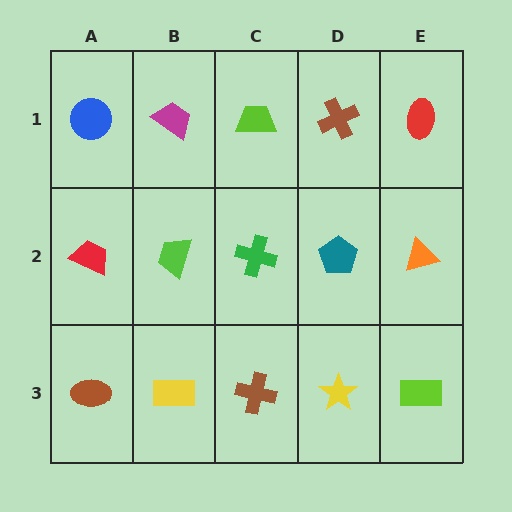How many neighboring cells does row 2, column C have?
4.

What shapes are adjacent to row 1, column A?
A red trapezoid (row 2, column A), a magenta trapezoid (row 1, column B).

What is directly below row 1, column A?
A red trapezoid.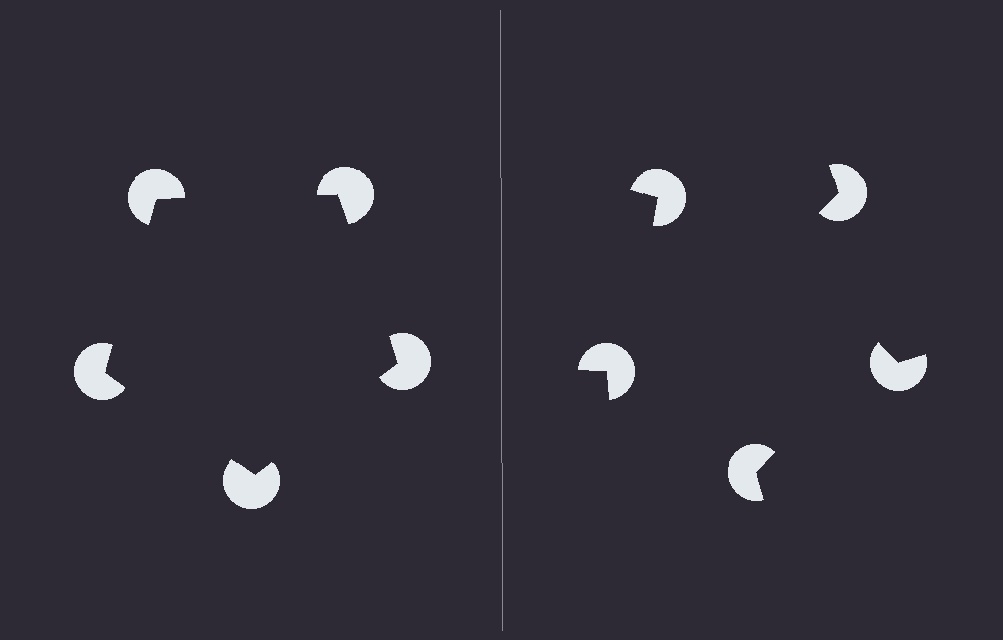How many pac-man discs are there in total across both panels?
10 — 5 on each side.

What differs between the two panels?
The pac-man discs are positioned identically on both sides; only the wedge orientations differ. On the left they align to a pentagon; on the right they are misaligned.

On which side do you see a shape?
An illusory pentagon appears on the left side. On the right side the wedge cuts are rotated, so no coherent shape forms.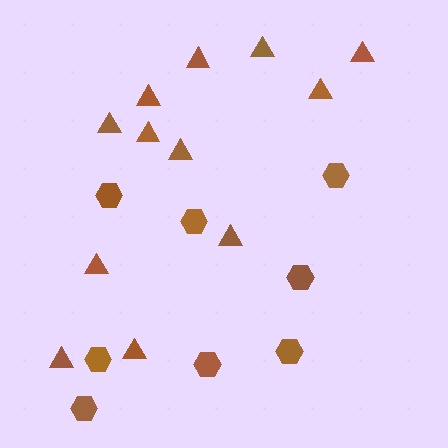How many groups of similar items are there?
There are 2 groups: one group of hexagons (8) and one group of triangles (12).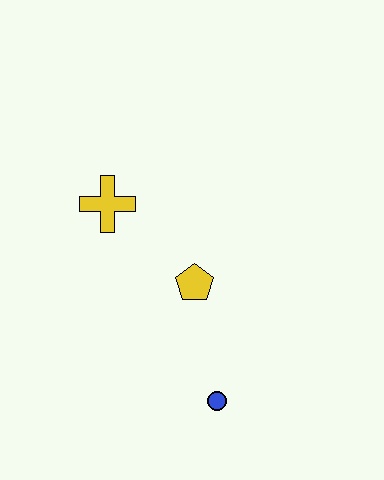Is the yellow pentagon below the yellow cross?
Yes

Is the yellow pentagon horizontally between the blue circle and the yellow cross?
Yes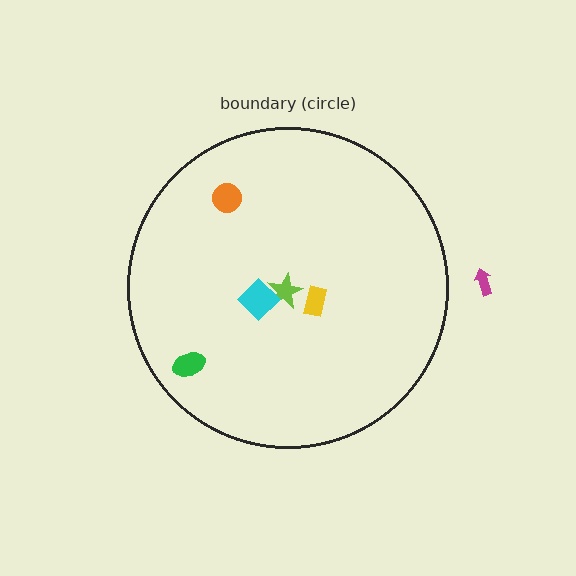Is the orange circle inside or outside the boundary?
Inside.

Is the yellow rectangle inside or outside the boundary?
Inside.